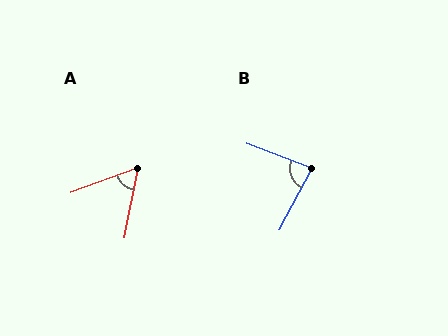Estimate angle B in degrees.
Approximately 83 degrees.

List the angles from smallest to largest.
A (59°), B (83°).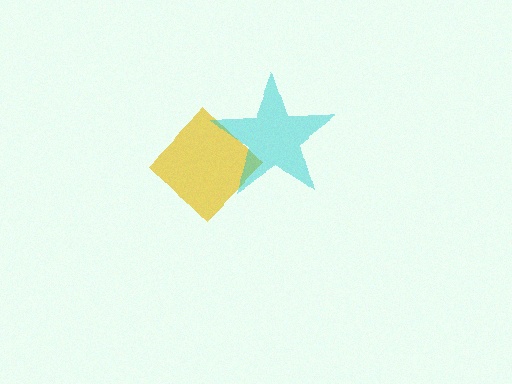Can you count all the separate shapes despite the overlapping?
Yes, there are 2 separate shapes.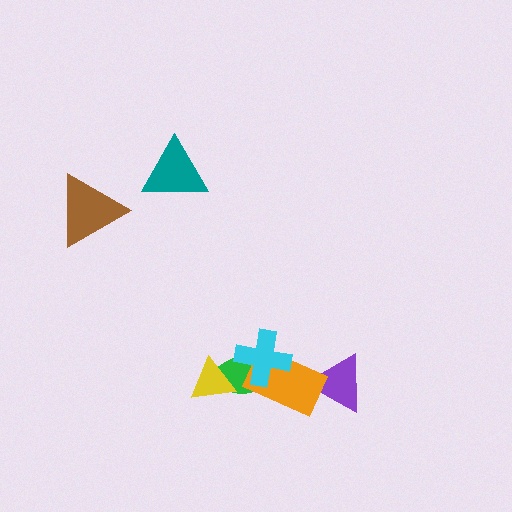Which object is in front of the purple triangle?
The orange rectangle is in front of the purple triangle.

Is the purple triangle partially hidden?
Yes, it is partially covered by another shape.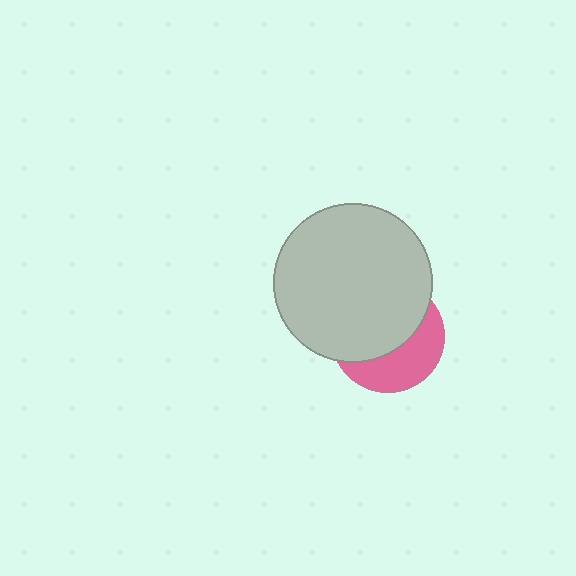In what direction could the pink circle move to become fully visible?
The pink circle could move down. That would shift it out from behind the light gray circle entirely.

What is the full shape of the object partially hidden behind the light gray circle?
The partially hidden object is a pink circle.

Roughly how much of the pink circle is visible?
A small part of it is visible (roughly 40%).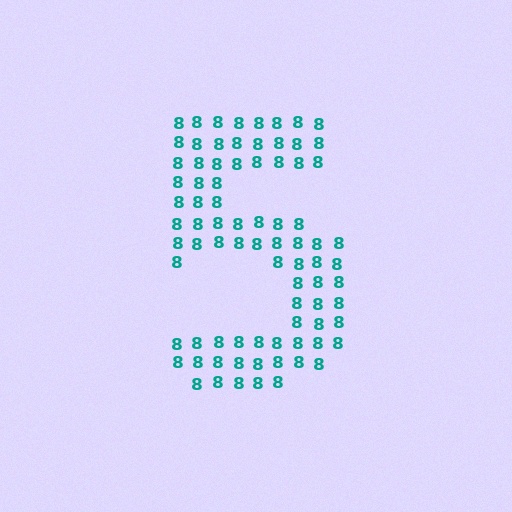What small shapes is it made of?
It is made of small digit 8's.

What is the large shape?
The large shape is the digit 5.